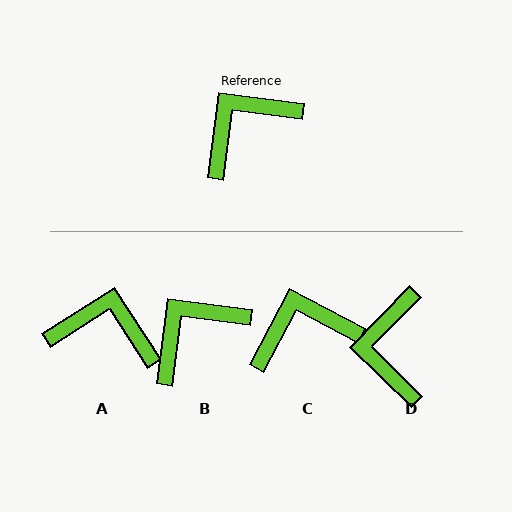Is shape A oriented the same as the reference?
No, it is off by about 50 degrees.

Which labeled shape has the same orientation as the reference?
B.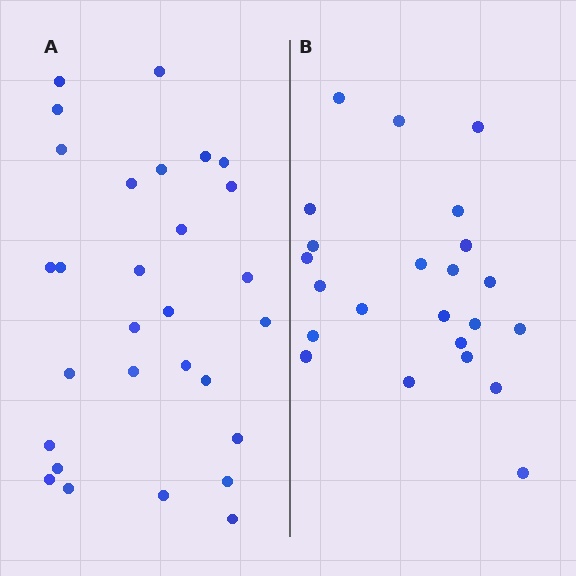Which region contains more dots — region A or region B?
Region A (the left region) has more dots.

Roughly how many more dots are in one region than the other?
Region A has about 6 more dots than region B.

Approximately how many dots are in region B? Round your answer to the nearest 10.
About 20 dots. (The exact count is 23, which rounds to 20.)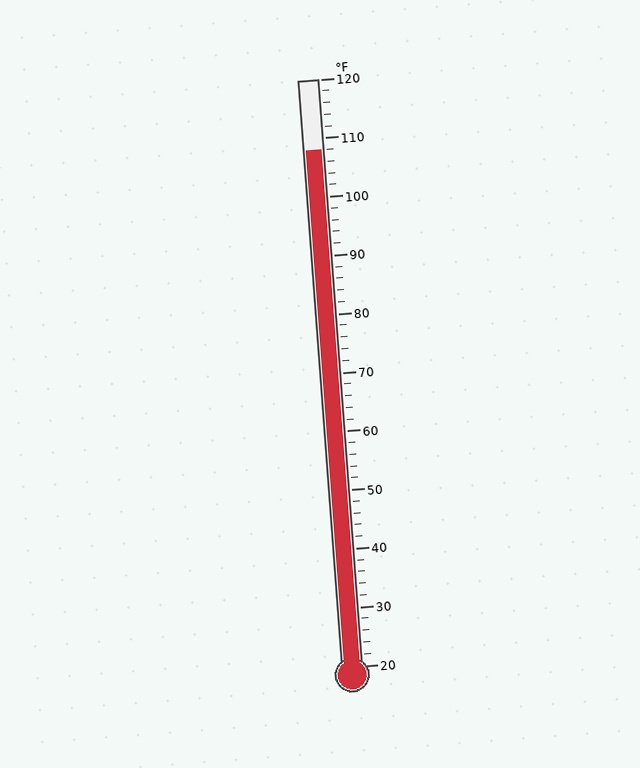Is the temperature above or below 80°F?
The temperature is above 80°F.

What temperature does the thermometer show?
The thermometer shows approximately 108°F.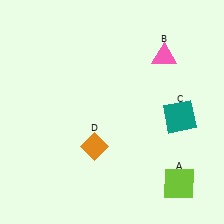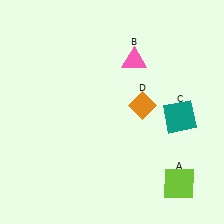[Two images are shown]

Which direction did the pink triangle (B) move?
The pink triangle (B) moved left.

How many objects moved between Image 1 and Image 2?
2 objects moved between the two images.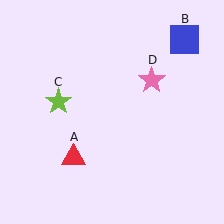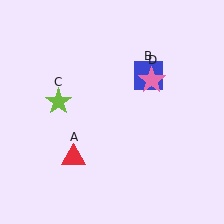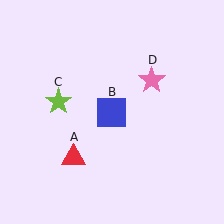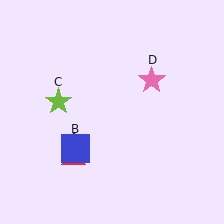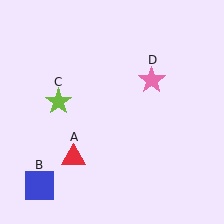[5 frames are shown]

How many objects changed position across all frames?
1 object changed position: blue square (object B).